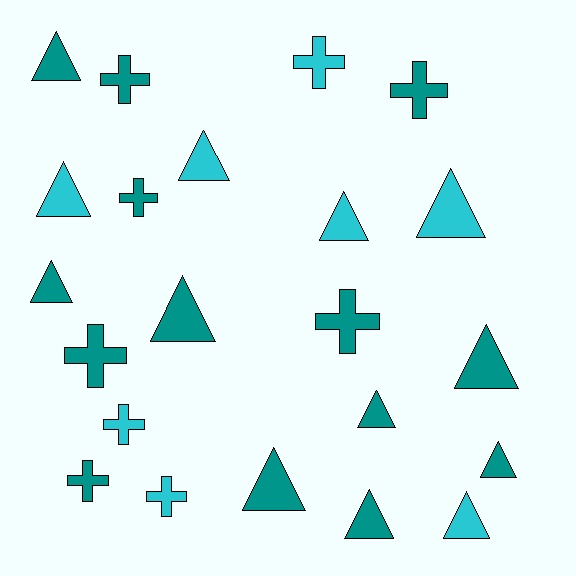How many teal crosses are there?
There are 6 teal crosses.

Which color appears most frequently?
Teal, with 14 objects.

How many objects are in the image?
There are 22 objects.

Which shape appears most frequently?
Triangle, with 13 objects.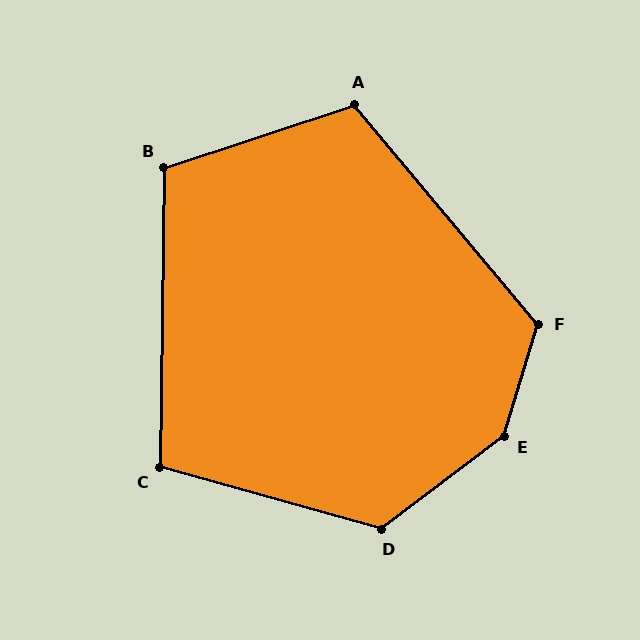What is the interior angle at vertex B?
Approximately 109 degrees (obtuse).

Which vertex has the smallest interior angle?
C, at approximately 105 degrees.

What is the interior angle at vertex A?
Approximately 112 degrees (obtuse).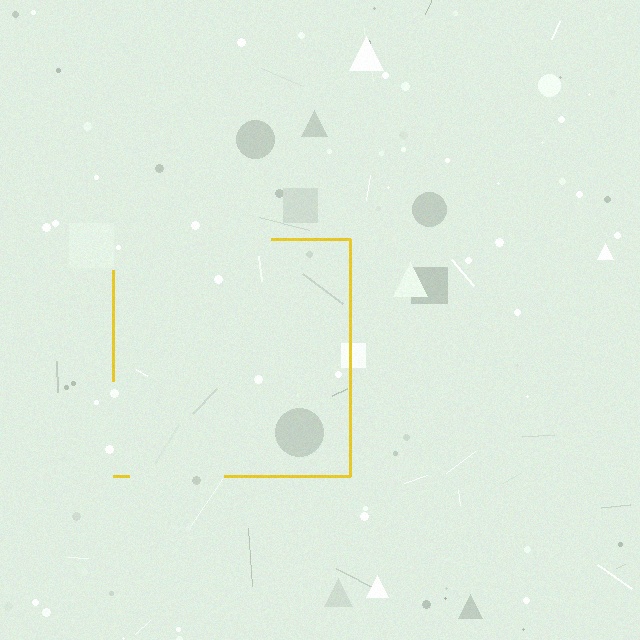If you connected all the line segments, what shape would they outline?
They would outline a square.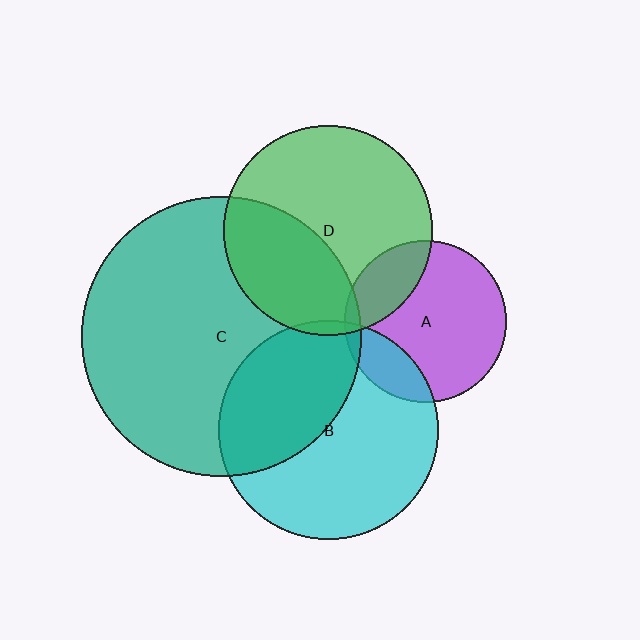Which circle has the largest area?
Circle C (teal).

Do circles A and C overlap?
Yes.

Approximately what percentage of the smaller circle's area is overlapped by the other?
Approximately 5%.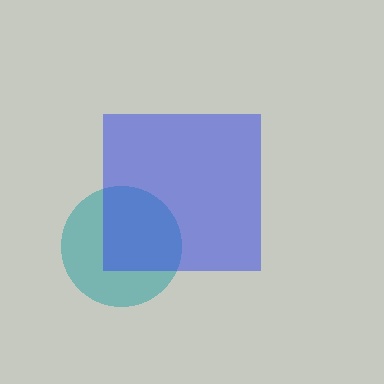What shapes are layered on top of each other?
The layered shapes are: a teal circle, a blue square.